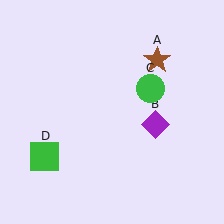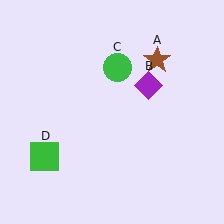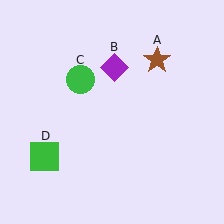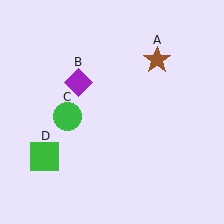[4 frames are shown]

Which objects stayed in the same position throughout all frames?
Brown star (object A) and green square (object D) remained stationary.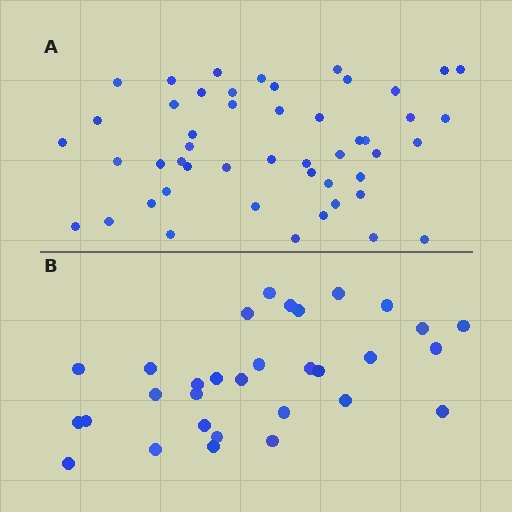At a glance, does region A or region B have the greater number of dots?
Region A (the top region) has more dots.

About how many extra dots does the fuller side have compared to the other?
Region A has approximately 20 more dots than region B.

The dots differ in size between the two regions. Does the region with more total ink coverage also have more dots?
No. Region B has more total ink coverage because its dots are larger, but region A actually contains more individual dots. Total area can be misleading — the number of items is what matters here.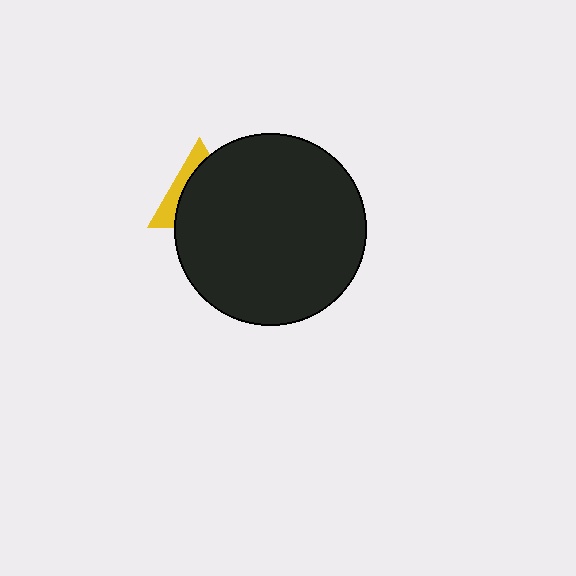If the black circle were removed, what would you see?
You would see the complete yellow triangle.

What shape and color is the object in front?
The object in front is a black circle.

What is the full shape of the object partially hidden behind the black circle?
The partially hidden object is a yellow triangle.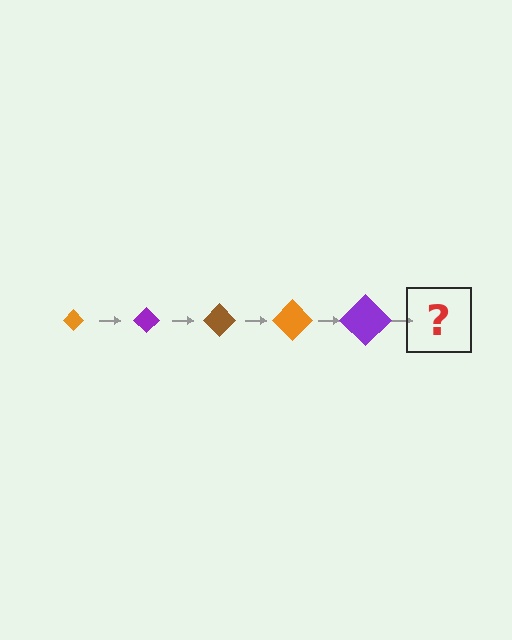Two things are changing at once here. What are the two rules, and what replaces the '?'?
The two rules are that the diamond grows larger each step and the color cycles through orange, purple, and brown. The '?' should be a brown diamond, larger than the previous one.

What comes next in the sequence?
The next element should be a brown diamond, larger than the previous one.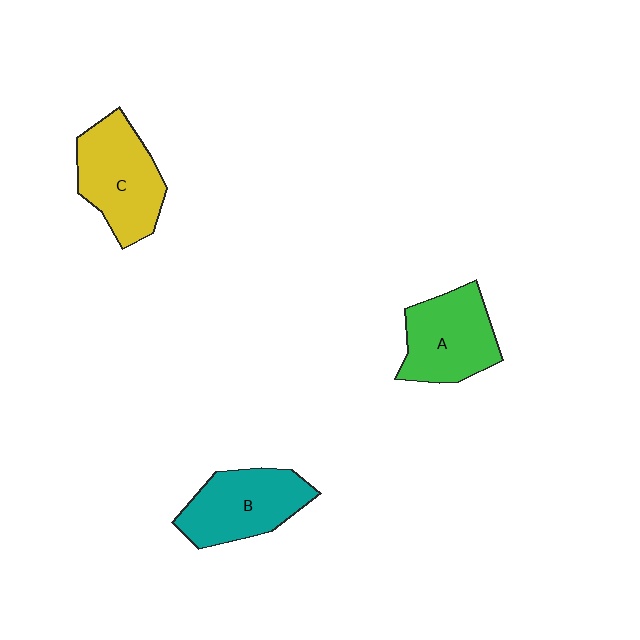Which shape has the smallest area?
Shape A (green).